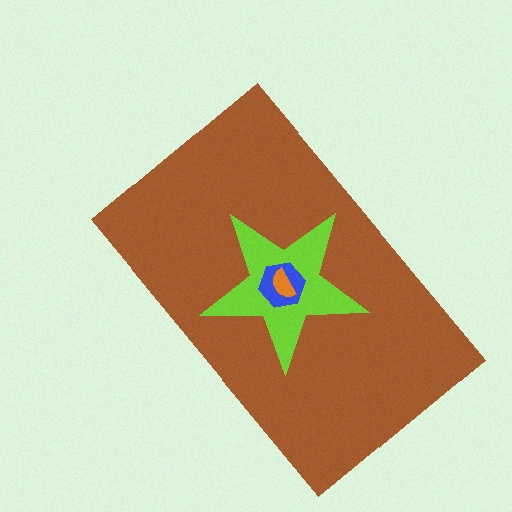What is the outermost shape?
The brown rectangle.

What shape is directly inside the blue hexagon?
The orange semicircle.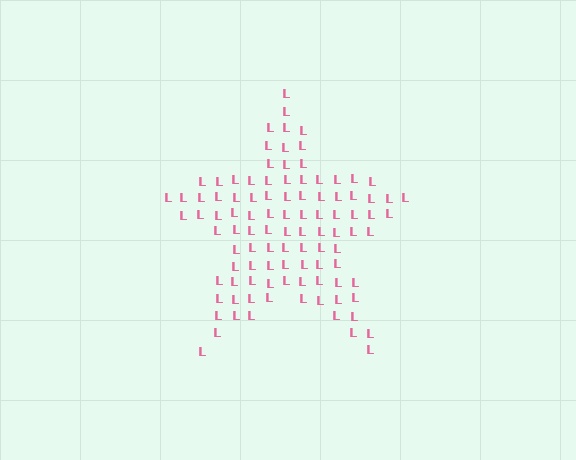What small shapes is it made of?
It is made of small letter L's.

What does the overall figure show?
The overall figure shows a star.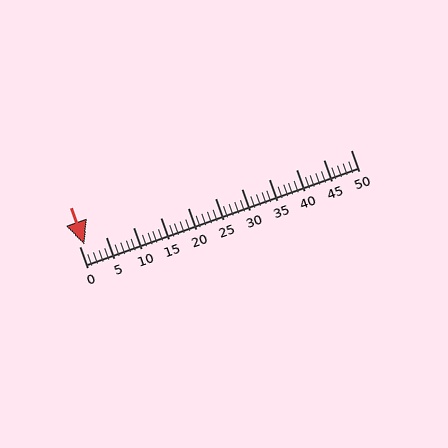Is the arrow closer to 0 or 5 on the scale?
The arrow is closer to 0.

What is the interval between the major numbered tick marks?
The major tick marks are spaced 5 units apart.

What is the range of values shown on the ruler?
The ruler shows values from 0 to 50.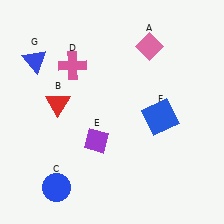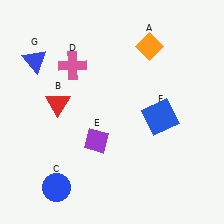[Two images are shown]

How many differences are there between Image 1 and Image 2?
There is 1 difference between the two images.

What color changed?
The diamond (A) changed from pink in Image 1 to orange in Image 2.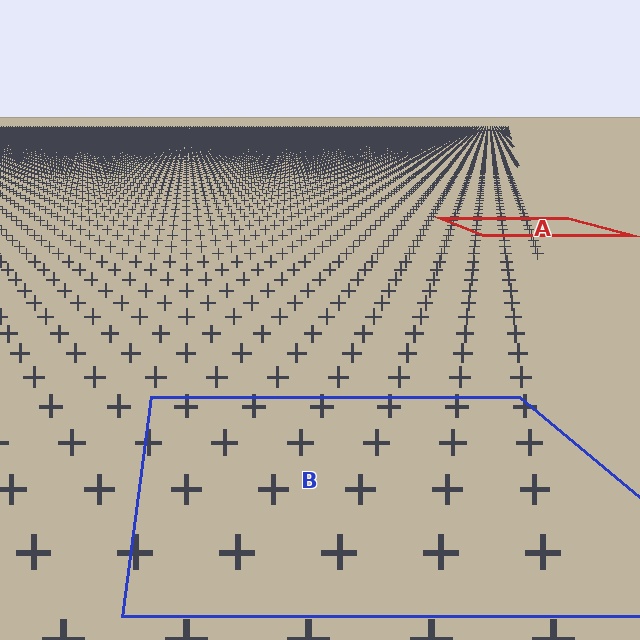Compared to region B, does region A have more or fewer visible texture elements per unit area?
Region A has more texture elements per unit area — they are packed more densely because it is farther away.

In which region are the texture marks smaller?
The texture marks are smaller in region A, because it is farther away.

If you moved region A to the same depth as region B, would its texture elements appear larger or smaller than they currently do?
They would appear larger. At a closer depth, the same texture elements are projected at a bigger on-screen size.